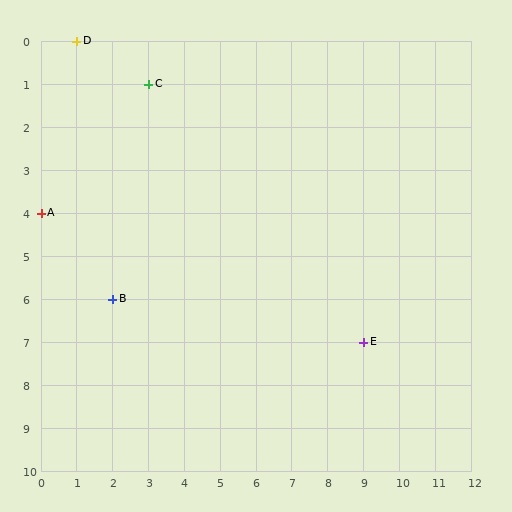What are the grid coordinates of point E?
Point E is at grid coordinates (9, 7).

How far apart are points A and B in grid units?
Points A and B are 2 columns and 2 rows apart (about 2.8 grid units diagonally).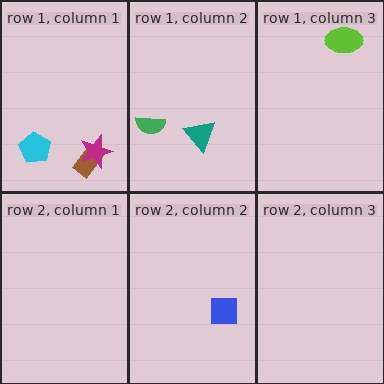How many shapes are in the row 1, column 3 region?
1.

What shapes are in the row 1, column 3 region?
The lime ellipse.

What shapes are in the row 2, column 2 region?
The blue square.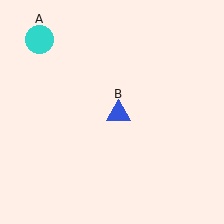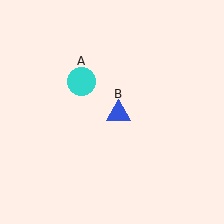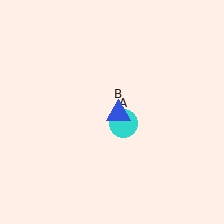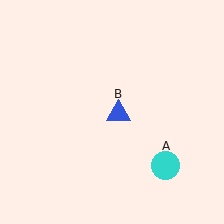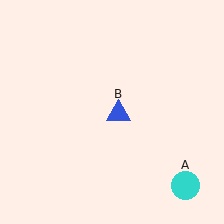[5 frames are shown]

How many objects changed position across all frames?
1 object changed position: cyan circle (object A).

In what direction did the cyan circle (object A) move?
The cyan circle (object A) moved down and to the right.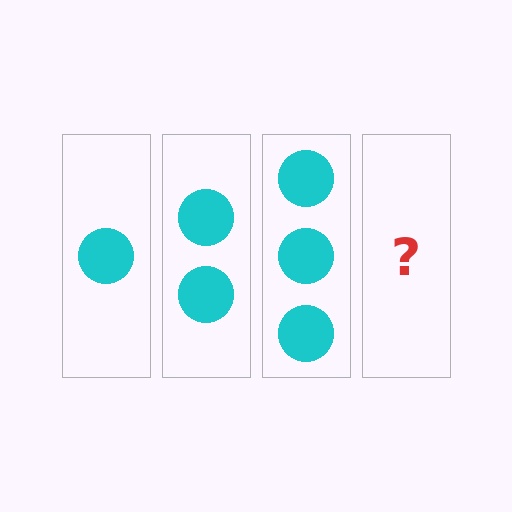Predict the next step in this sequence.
The next step is 4 circles.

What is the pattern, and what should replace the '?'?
The pattern is that each step adds one more circle. The '?' should be 4 circles.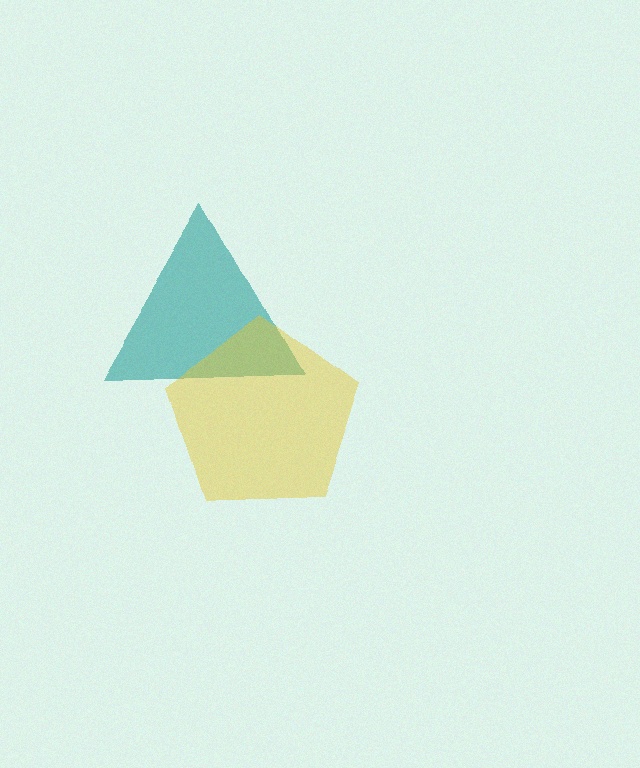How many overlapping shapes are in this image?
There are 2 overlapping shapes in the image.